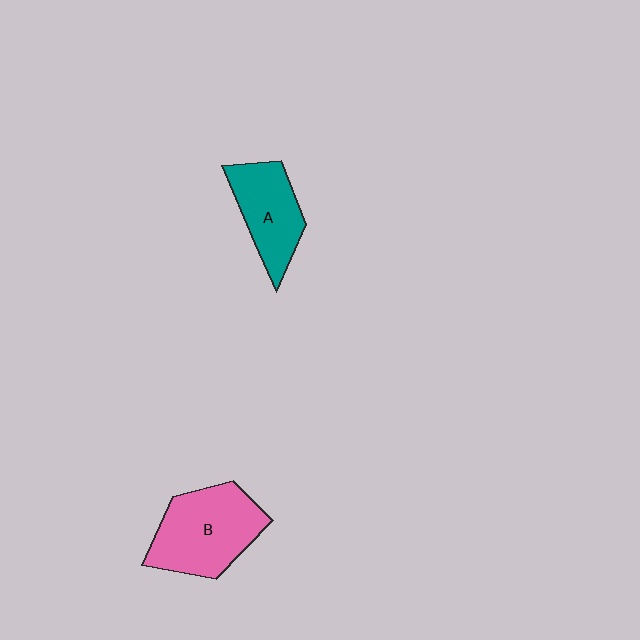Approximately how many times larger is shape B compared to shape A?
Approximately 1.4 times.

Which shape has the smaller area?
Shape A (teal).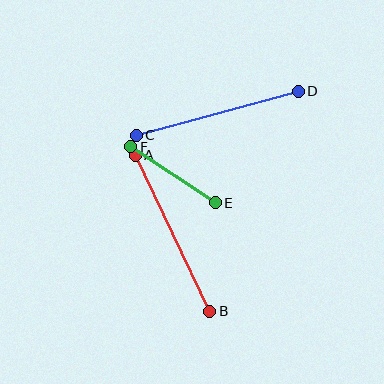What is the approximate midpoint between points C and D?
The midpoint is at approximately (217, 113) pixels.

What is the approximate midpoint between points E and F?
The midpoint is at approximately (173, 175) pixels.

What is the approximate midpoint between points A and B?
The midpoint is at approximately (173, 233) pixels.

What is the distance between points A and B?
The distance is approximately 173 pixels.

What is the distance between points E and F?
The distance is approximately 101 pixels.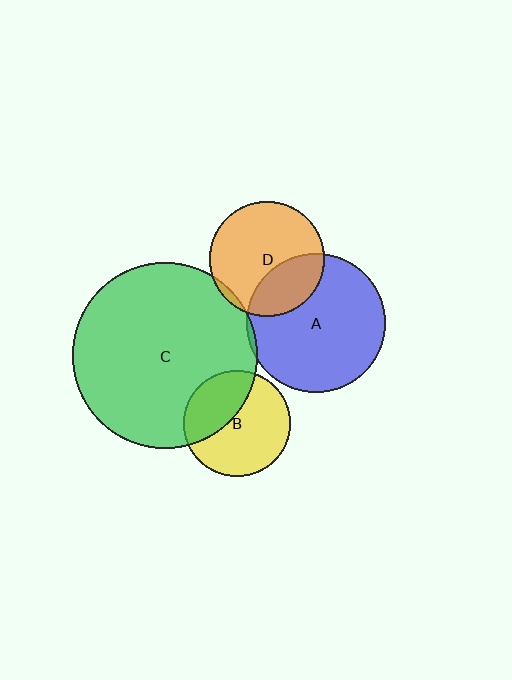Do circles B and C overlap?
Yes.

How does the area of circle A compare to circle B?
Approximately 1.7 times.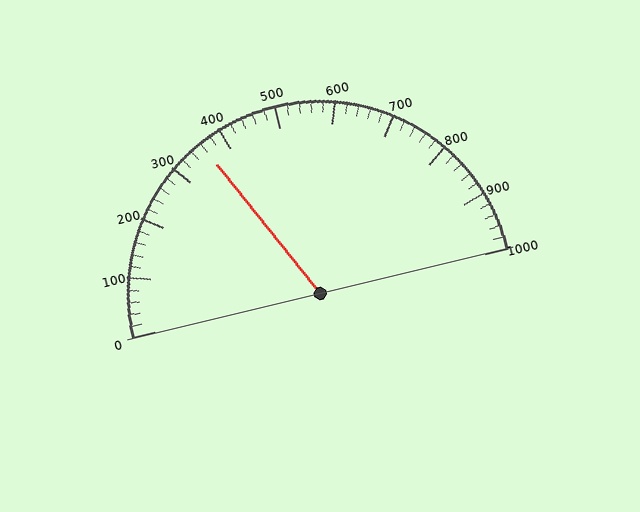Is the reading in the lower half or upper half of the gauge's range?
The reading is in the lower half of the range (0 to 1000).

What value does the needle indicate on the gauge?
The needle indicates approximately 360.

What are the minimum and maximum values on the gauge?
The gauge ranges from 0 to 1000.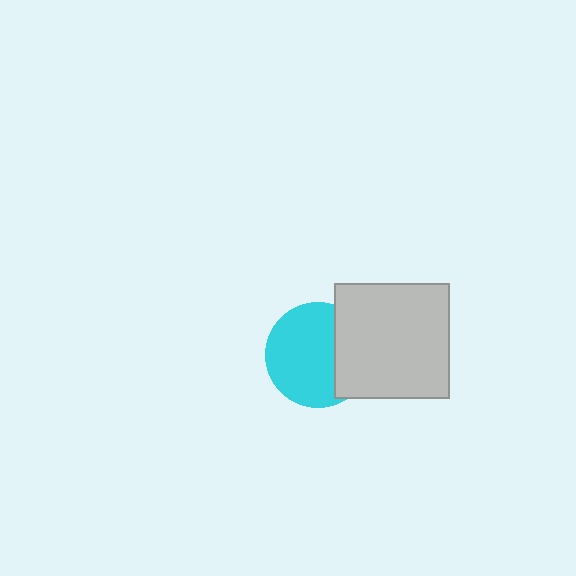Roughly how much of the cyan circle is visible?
Most of it is visible (roughly 69%).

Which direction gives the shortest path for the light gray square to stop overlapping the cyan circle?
Moving right gives the shortest separation.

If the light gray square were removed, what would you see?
You would see the complete cyan circle.